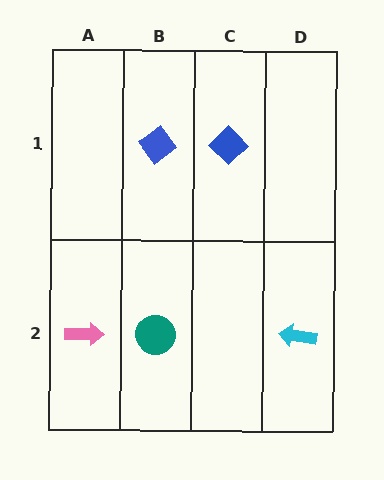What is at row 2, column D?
A cyan arrow.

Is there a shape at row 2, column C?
No, that cell is empty.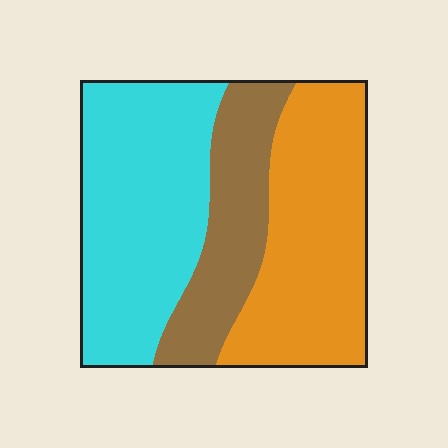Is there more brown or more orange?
Orange.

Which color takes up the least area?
Brown, at roughly 20%.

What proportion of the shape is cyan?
Cyan takes up about two fifths (2/5) of the shape.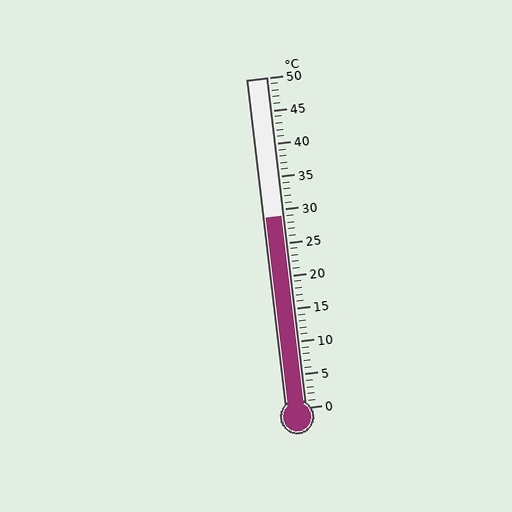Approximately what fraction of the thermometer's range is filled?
The thermometer is filled to approximately 60% of its range.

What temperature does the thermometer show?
The thermometer shows approximately 29°C.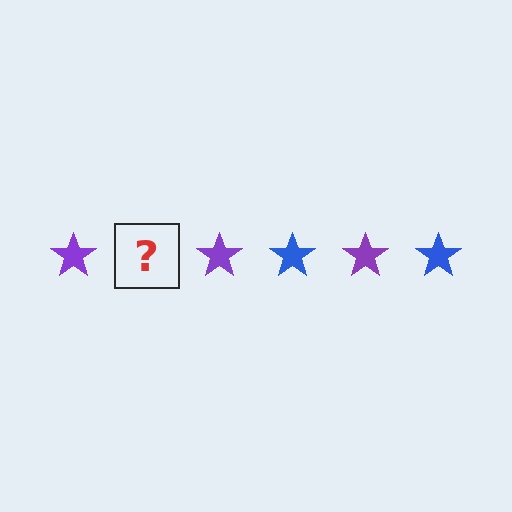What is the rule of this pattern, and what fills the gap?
The rule is that the pattern cycles through purple, blue stars. The gap should be filled with a blue star.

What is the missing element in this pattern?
The missing element is a blue star.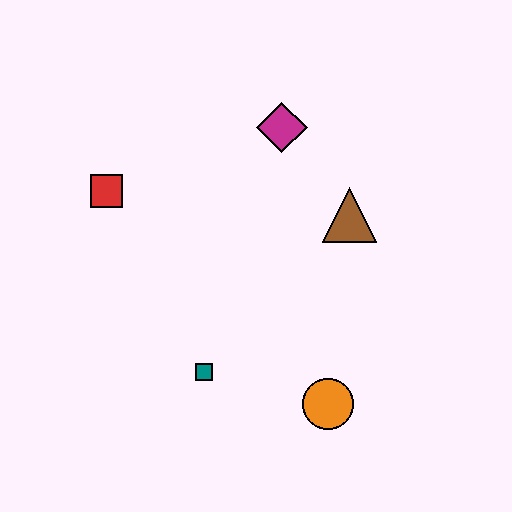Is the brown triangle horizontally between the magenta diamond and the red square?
No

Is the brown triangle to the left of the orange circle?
No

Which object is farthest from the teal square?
The magenta diamond is farthest from the teal square.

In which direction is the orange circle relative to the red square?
The orange circle is to the right of the red square.